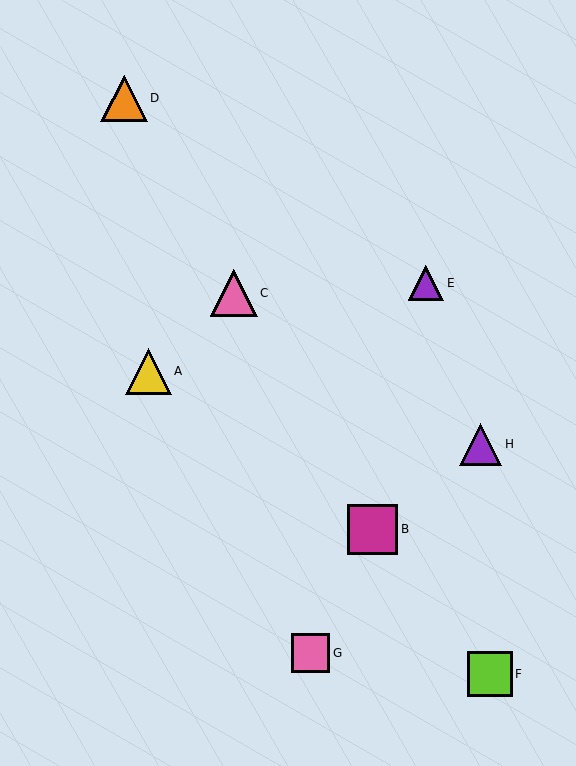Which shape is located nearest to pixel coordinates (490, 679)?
The lime square (labeled F) at (490, 674) is nearest to that location.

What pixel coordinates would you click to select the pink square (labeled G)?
Click at (311, 653) to select the pink square G.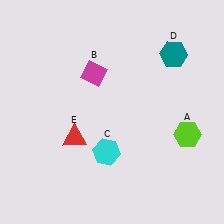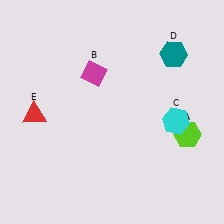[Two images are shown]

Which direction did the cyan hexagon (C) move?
The cyan hexagon (C) moved right.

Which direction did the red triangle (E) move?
The red triangle (E) moved left.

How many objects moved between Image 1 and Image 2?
2 objects moved between the two images.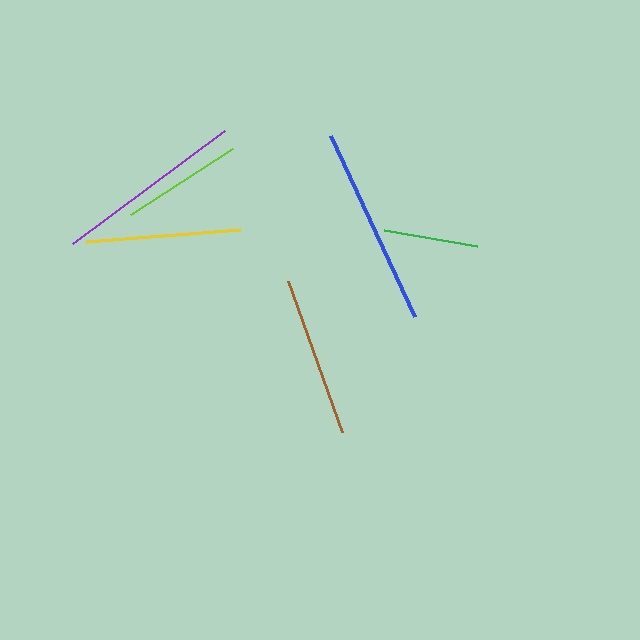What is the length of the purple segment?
The purple segment is approximately 190 pixels long.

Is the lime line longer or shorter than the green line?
The lime line is longer than the green line.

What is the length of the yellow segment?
The yellow segment is approximately 155 pixels long.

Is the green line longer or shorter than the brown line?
The brown line is longer than the green line.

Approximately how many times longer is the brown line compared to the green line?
The brown line is approximately 1.7 times the length of the green line.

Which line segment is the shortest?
The green line is the shortest at approximately 94 pixels.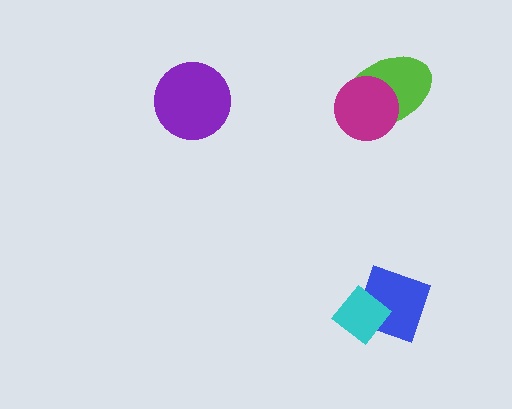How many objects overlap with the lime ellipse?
1 object overlaps with the lime ellipse.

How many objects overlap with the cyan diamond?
1 object overlaps with the cyan diamond.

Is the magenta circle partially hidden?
No, no other shape covers it.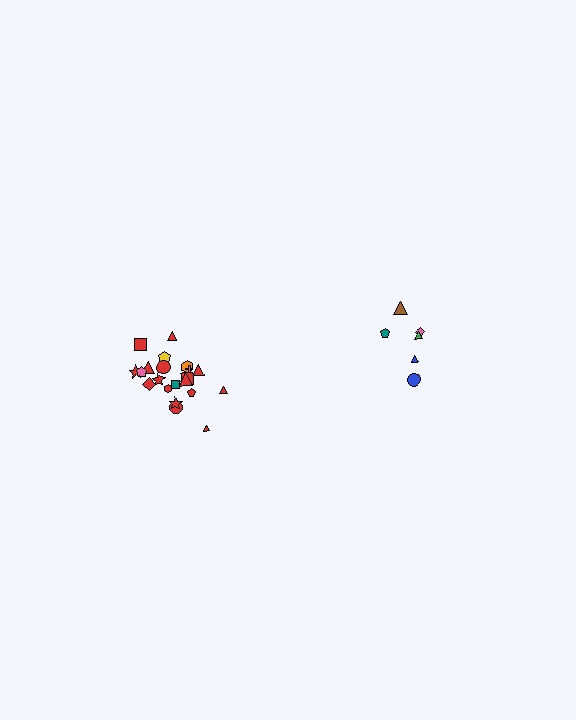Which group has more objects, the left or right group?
The left group.